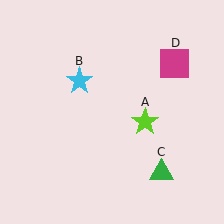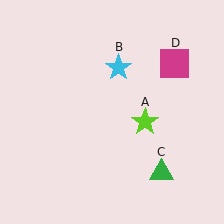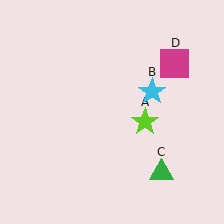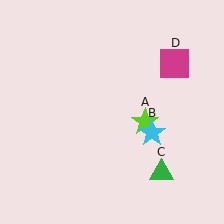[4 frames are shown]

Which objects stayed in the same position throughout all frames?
Lime star (object A) and green triangle (object C) and magenta square (object D) remained stationary.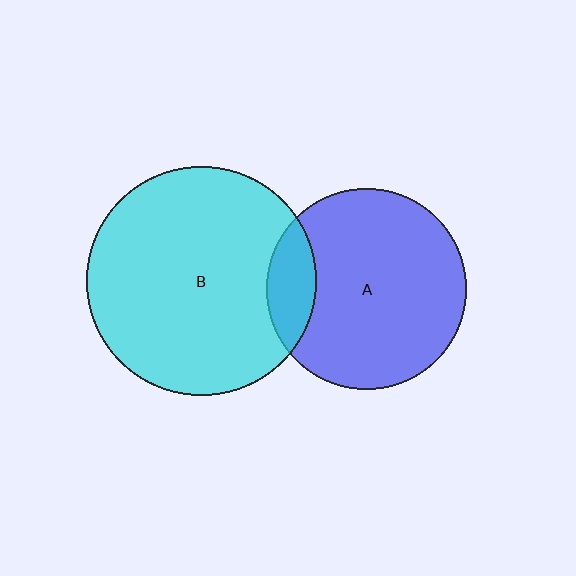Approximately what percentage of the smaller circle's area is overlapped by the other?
Approximately 15%.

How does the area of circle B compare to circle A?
Approximately 1.3 times.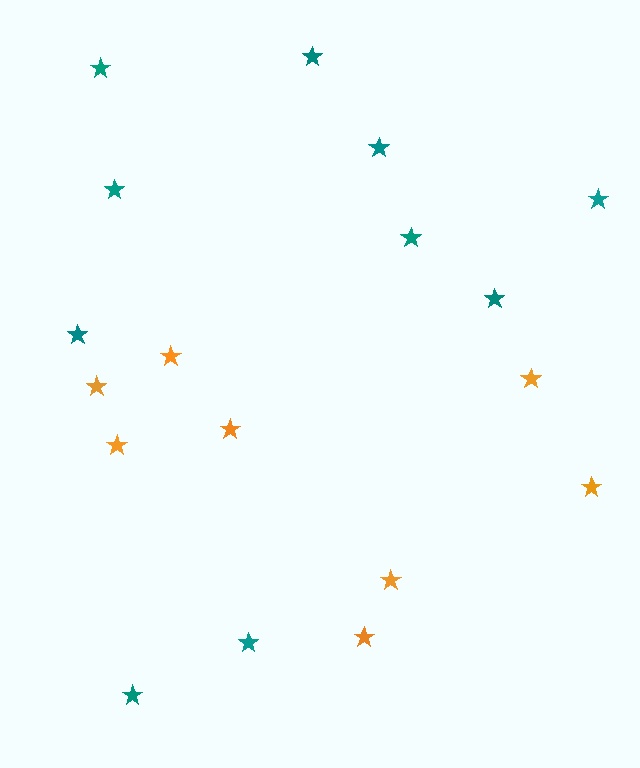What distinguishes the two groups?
There are 2 groups: one group of orange stars (8) and one group of teal stars (10).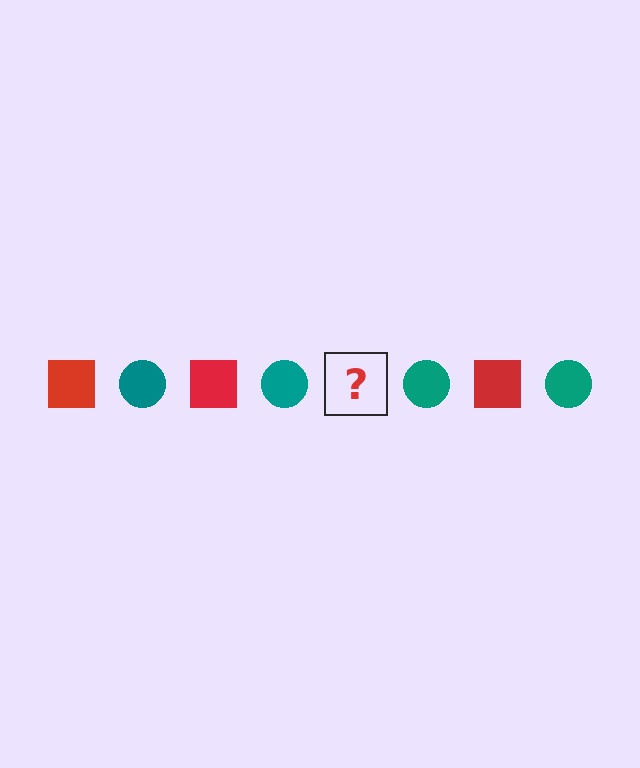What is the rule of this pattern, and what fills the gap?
The rule is that the pattern alternates between red square and teal circle. The gap should be filled with a red square.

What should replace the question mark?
The question mark should be replaced with a red square.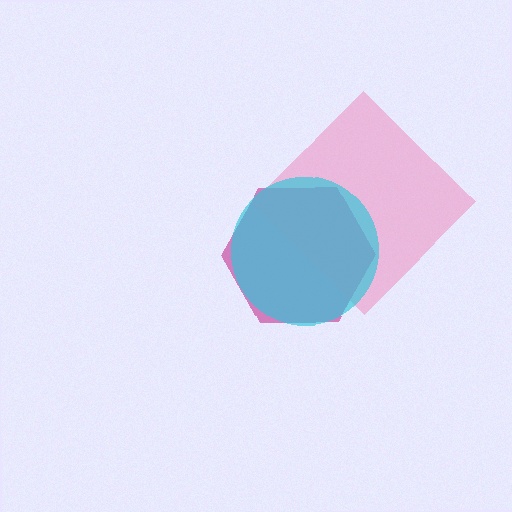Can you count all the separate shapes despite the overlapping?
Yes, there are 3 separate shapes.